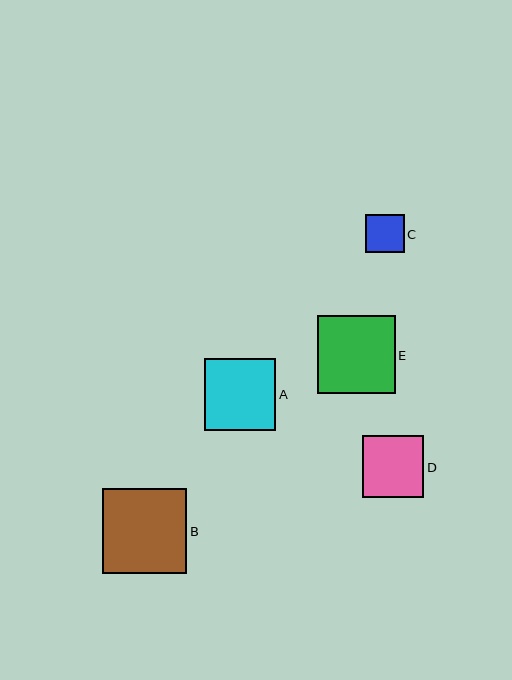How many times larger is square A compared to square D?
Square A is approximately 1.2 times the size of square D.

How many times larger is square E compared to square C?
Square E is approximately 2.0 times the size of square C.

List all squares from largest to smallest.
From largest to smallest: B, E, A, D, C.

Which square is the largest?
Square B is the largest with a size of approximately 84 pixels.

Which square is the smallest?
Square C is the smallest with a size of approximately 38 pixels.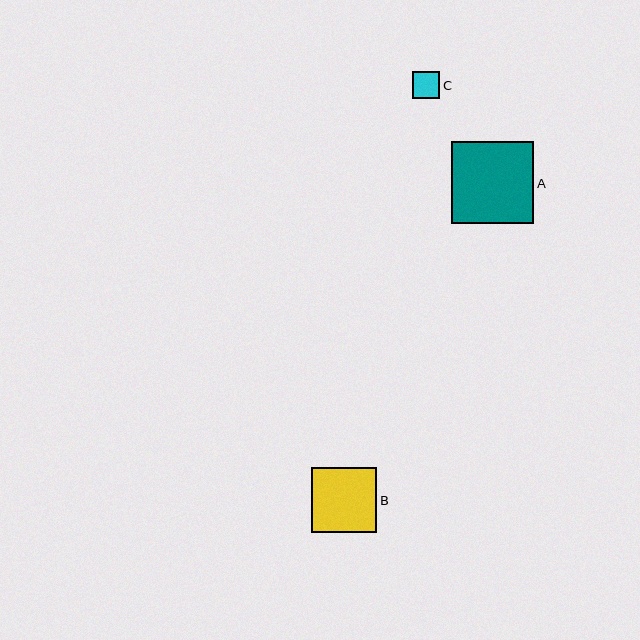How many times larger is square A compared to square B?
Square A is approximately 1.3 times the size of square B.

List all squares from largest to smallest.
From largest to smallest: A, B, C.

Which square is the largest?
Square A is the largest with a size of approximately 82 pixels.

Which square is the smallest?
Square C is the smallest with a size of approximately 27 pixels.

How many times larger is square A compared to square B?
Square A is approximately 1.3 times the size of square B.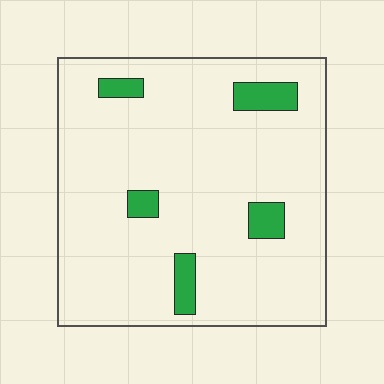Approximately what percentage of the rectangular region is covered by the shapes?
Approximately 10%.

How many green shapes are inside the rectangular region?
5.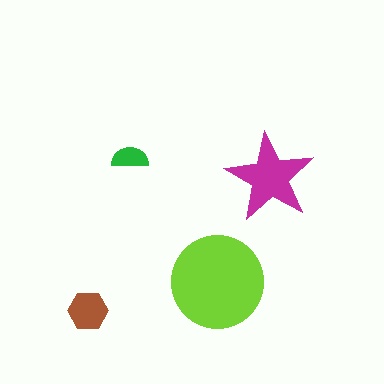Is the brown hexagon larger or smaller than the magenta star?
Smaller.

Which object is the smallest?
The green semicircle.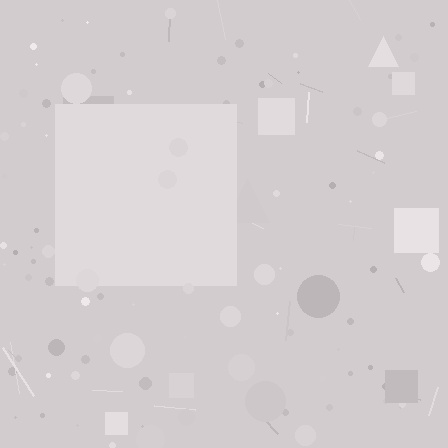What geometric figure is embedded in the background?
A square is embedded in the background.